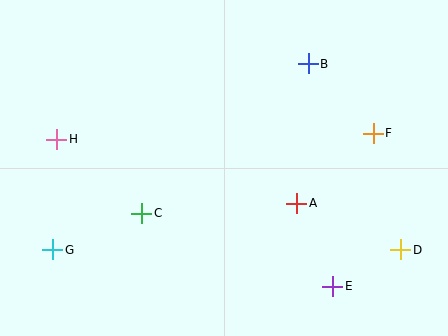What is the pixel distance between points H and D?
The distance between H and D is 362 pixels.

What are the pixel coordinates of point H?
Point H is at (57, 139).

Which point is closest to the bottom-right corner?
Point D is closest to the bottom-right corner.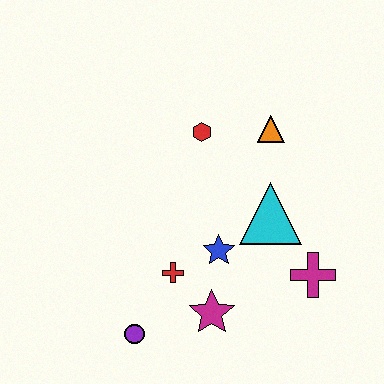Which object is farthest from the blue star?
The orange triangle is farthest from the blue star.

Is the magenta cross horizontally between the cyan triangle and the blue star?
No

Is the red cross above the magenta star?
Yes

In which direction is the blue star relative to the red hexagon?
The blue star is below the red hexagon.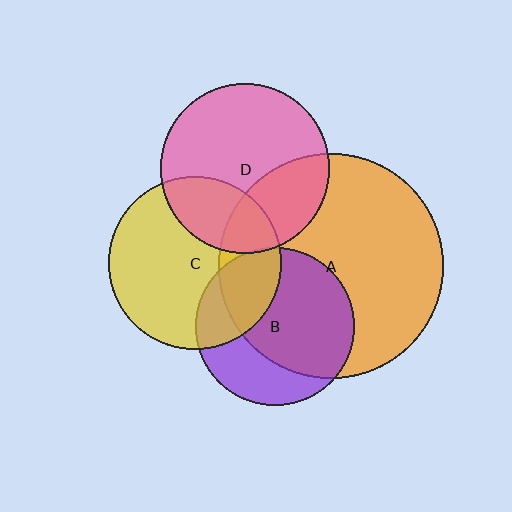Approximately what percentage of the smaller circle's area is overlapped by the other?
Approximately 25%.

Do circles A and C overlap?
Yes.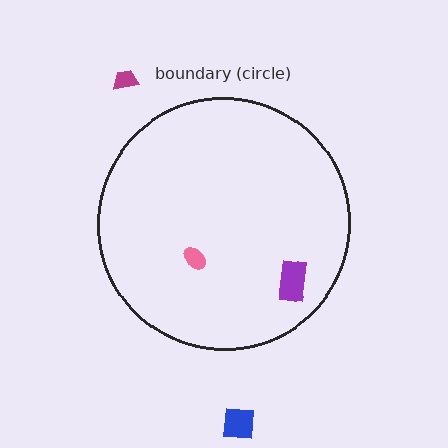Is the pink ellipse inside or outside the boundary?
Inside.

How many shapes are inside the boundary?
2 inside, 2 outside.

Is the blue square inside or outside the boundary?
Outside.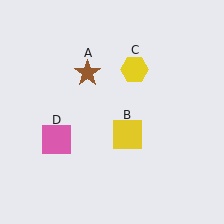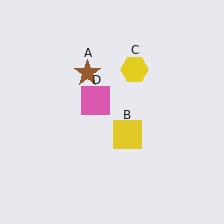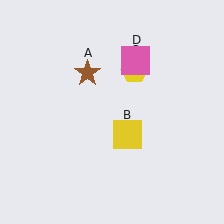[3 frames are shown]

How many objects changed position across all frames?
1 object changed position: pink square (object D).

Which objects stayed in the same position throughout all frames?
Brown star (object A) and yellow square (object B) and yellow hexagon (object C) remained stationary.